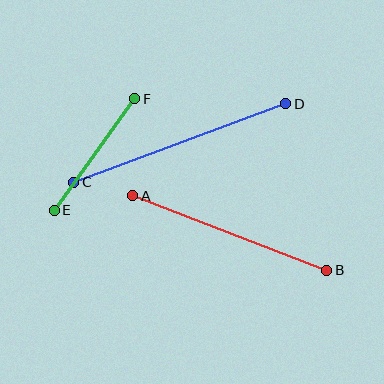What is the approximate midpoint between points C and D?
The midpoint is at approximately (180, 143) pixels.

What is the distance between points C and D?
The distance is approximately 226 pixels.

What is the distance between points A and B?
The distance is approximately 208 pixels.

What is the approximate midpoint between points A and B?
The midpoint is at approximately (230, 233) pixels.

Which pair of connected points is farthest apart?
Points C and D are farthest apart.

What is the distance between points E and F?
The distance is approximately 137 pixels.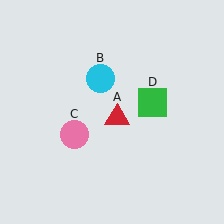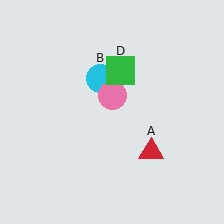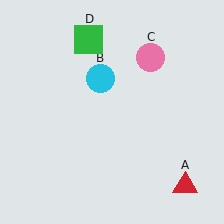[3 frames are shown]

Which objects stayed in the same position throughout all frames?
Cyan circle (object B) remained stationary.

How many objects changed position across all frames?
3 objects changed position: red triangle (object A), pink circle (object C), green square (object D).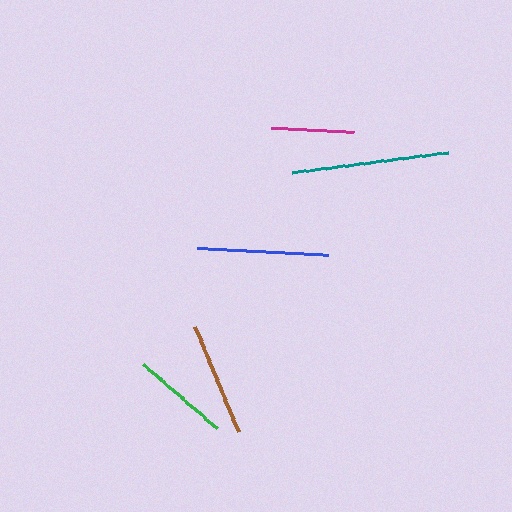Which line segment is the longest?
The teal line is the longest at approximately 157 pixels.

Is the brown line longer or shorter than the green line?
The brown line is longer than the green line.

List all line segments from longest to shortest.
From longest to shortest: teal, blue, brown, green, magenta.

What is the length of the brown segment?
The brown segment is approximately 115 pixels long.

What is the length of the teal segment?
The teal segment is approximately 157 pixels long.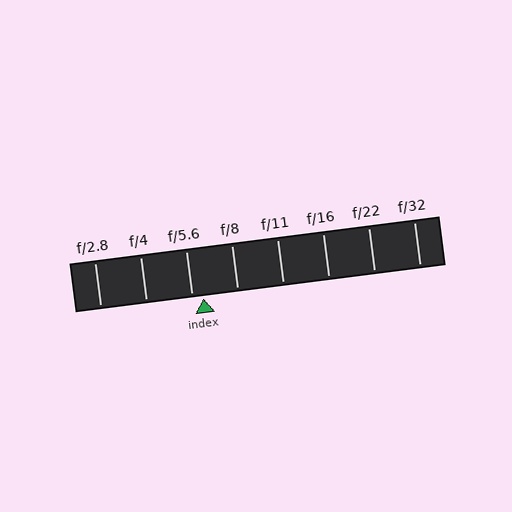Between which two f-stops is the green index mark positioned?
The index mark is between f/5.6 and f/8.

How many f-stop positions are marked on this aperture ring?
There are 8 f-stop positions marked.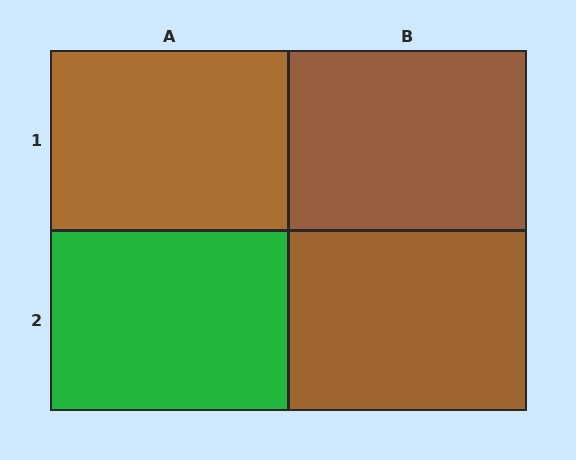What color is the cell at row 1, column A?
Brown.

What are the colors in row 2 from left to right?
Green, brown.